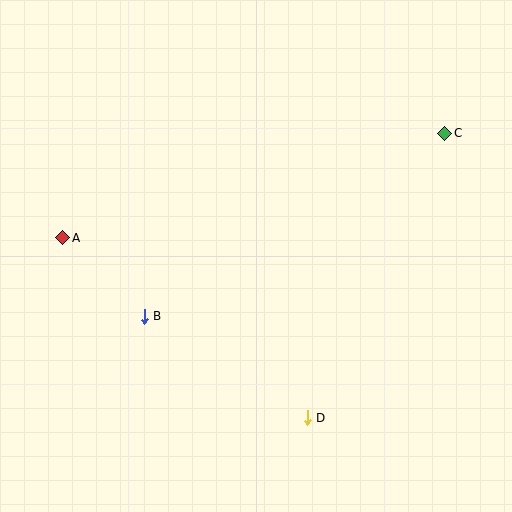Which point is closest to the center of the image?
Point B at (144, 316) is closest to the center.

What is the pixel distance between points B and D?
The distance between B and D is 192 pixels.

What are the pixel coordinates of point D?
Point D is at (307, 418).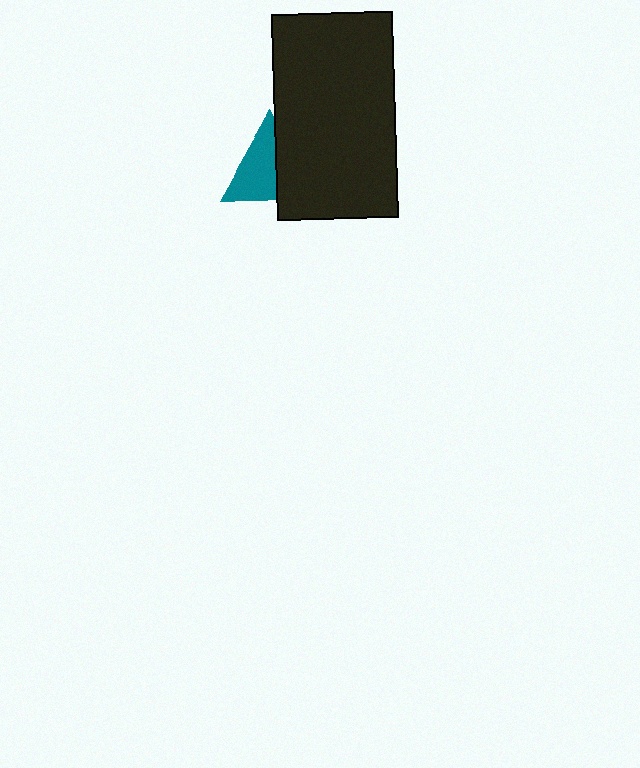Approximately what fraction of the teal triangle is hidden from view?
Roughly 43% of the teal triangle is hidden behind the black rectangle.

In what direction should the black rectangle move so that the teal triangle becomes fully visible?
The black rectangle should move right. That is the shortest direction to clear the overlap and leave the teal triangle fully visible.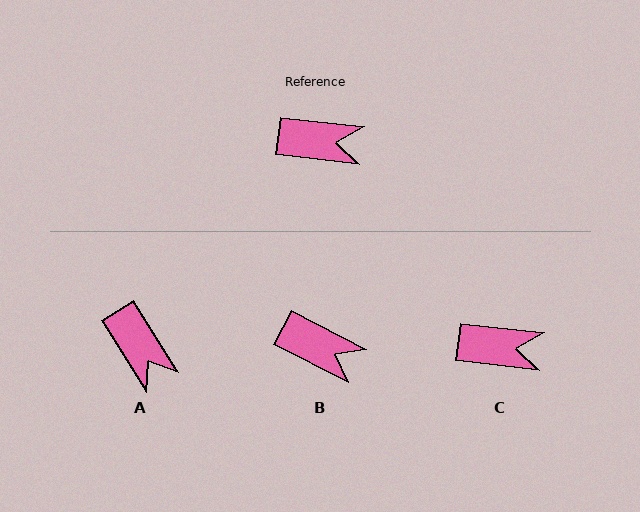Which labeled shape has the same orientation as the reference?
C.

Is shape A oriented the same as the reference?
No, it is off by about 52 degrees.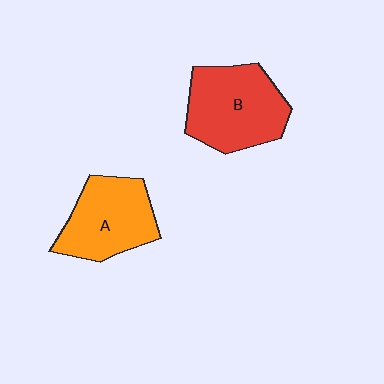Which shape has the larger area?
Shape B (red).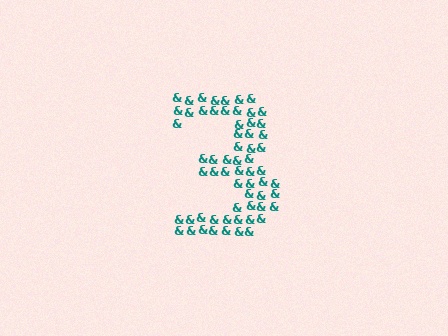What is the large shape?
The large shape is the digit 3.